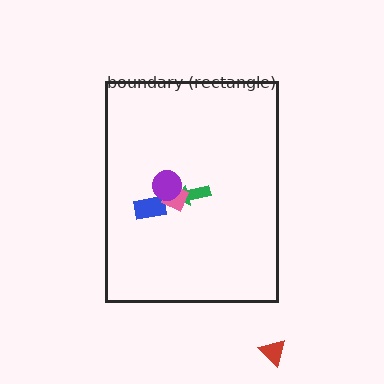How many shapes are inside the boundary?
4 inside, 1 outside.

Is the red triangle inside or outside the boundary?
Outside.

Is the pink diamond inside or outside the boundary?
Inside.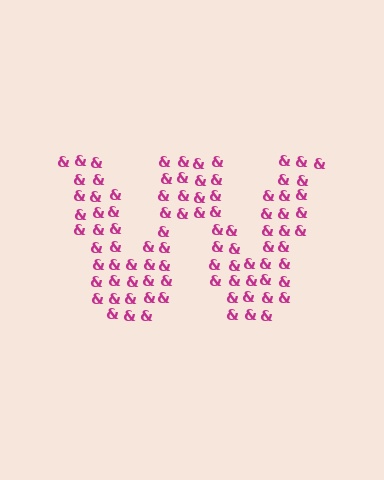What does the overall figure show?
The overall figure shows the letter W.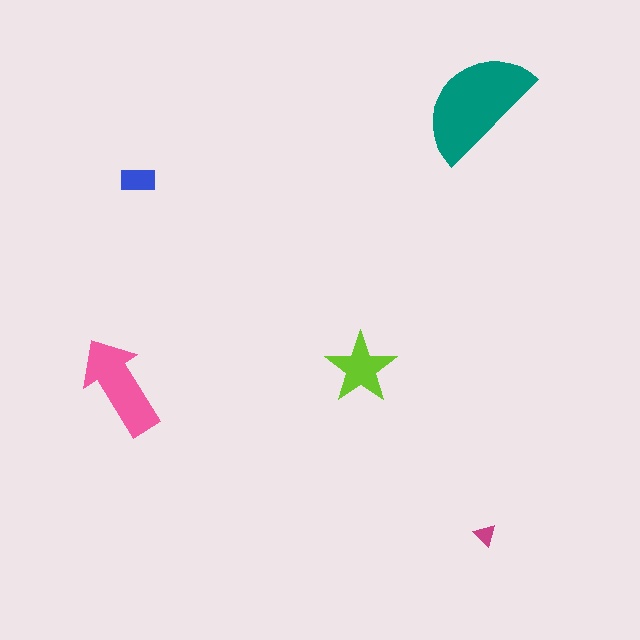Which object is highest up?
The teal semicircle is topmost.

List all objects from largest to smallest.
The teal semicircle, the pink arrow, the lime star, the blue rectangle, the magenta triangle.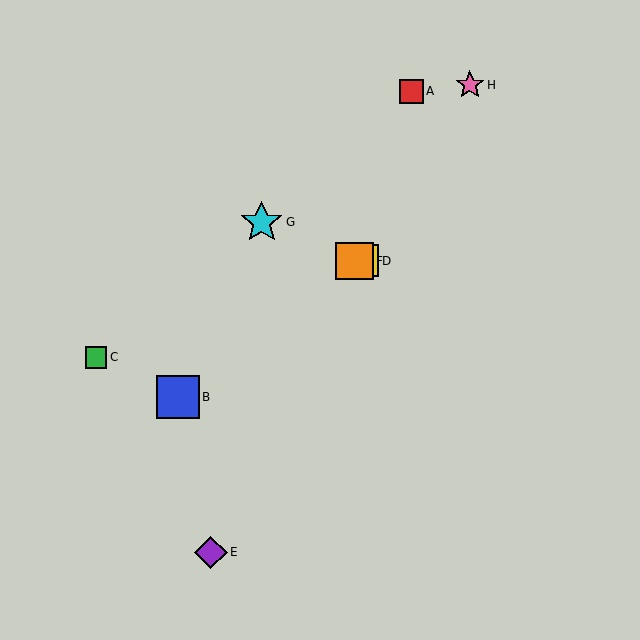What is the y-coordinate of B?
Object B is at y≈397.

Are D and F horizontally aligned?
Yes, both are at y≈261.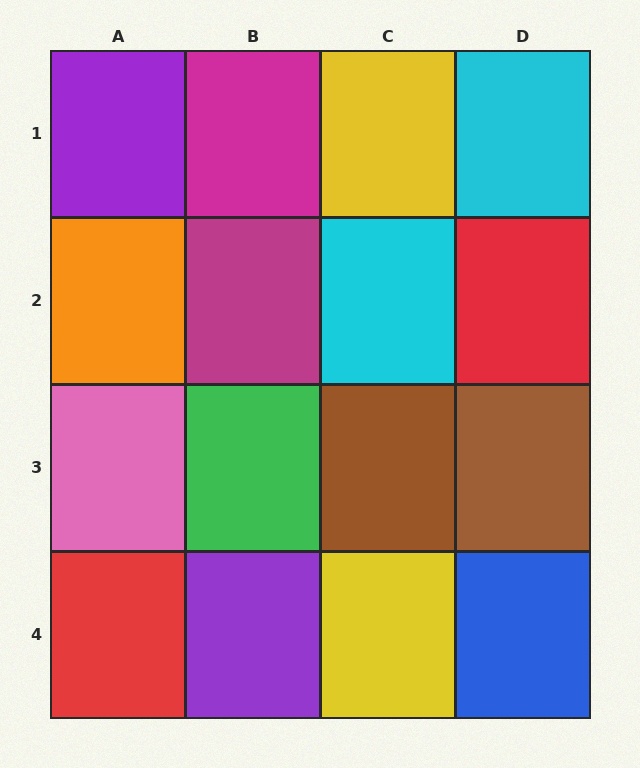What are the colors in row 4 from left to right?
Red, purple, yellow, blue.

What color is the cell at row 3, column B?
Green.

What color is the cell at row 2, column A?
Orange.